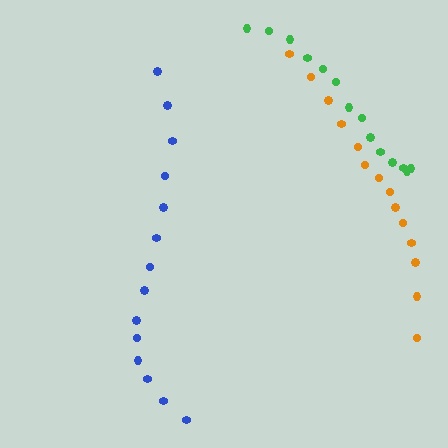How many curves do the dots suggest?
There are 3 distinct paths.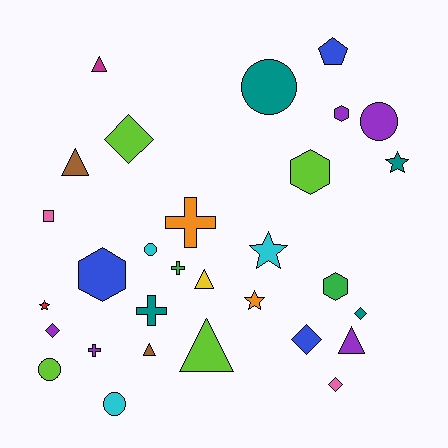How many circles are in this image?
There are 5 circles.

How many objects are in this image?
There are 30 objects.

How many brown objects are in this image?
There are 2 brown objects.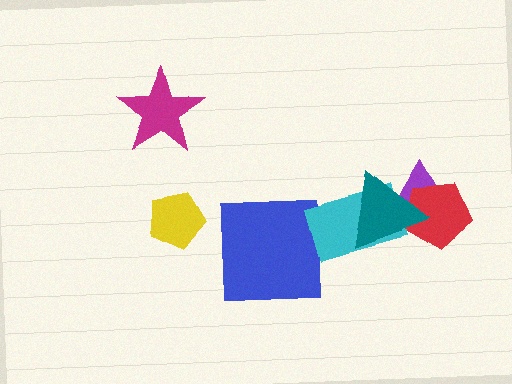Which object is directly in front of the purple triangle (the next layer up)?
The red pentagon is directly in front of the purple triangle.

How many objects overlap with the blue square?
0 objects overlap with the blue square.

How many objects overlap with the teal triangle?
3 objects overlap with the teal triangle.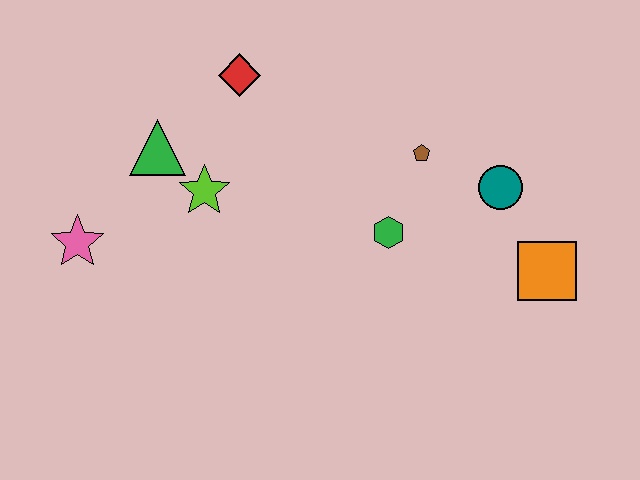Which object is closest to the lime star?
The green triangle is closest to the lime star.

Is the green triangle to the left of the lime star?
Yes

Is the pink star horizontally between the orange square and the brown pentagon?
No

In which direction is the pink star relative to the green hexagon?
The pink star is to the left of the green hexagon.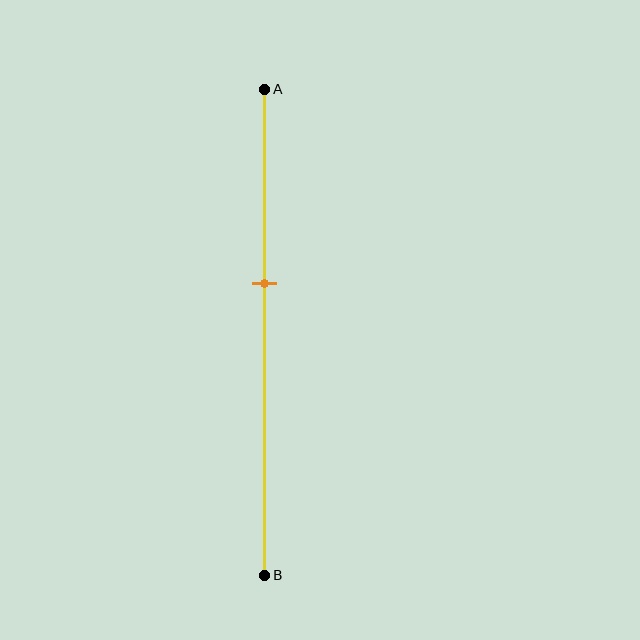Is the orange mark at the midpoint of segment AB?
No, the mark is at about 40% from A, not at the 50% midpoint.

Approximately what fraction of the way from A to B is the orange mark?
The orange mark is approximately 40% of the way from A to B.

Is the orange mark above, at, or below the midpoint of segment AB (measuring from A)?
The orange mark is above the midpoint of segment AB.